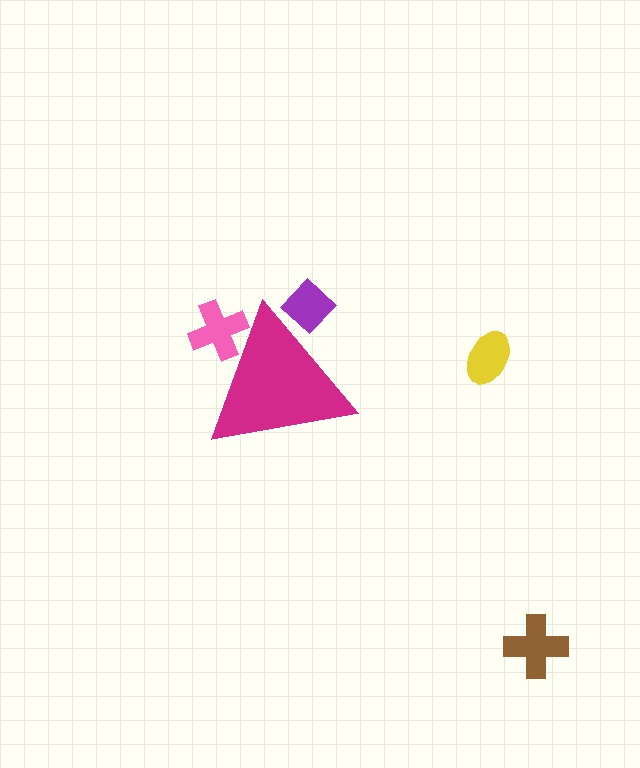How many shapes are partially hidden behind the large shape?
2 shapes are partially hidden.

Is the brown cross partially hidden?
No, the brown cross is fully visible.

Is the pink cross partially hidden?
Yes, the pink cross is partially hidden behind the magenta triangle.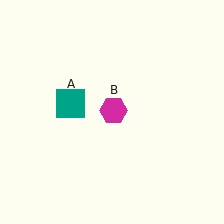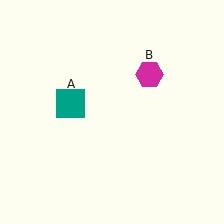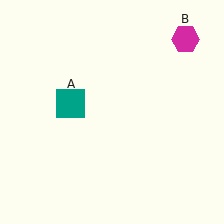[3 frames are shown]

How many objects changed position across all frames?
1 object changed position: magenta hexagon (object B).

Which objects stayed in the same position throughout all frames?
Teal square (object A) remained stationary.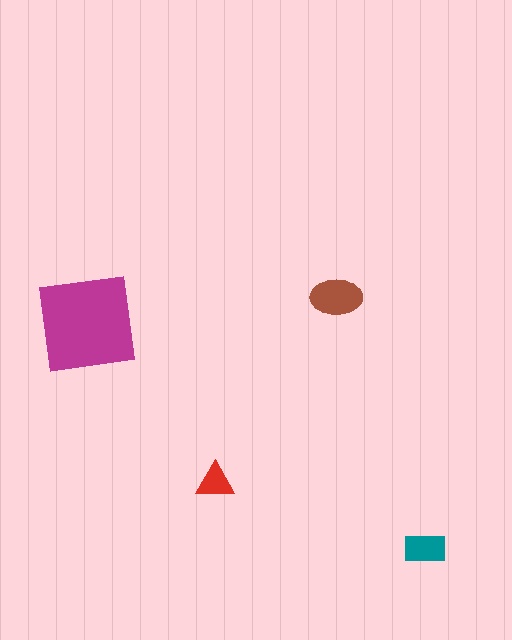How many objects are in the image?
There are 4 objects in the image.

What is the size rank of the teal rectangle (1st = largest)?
3rd.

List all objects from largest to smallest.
The magenta square, the brown ellipse, the teal rectangle, the red triangle.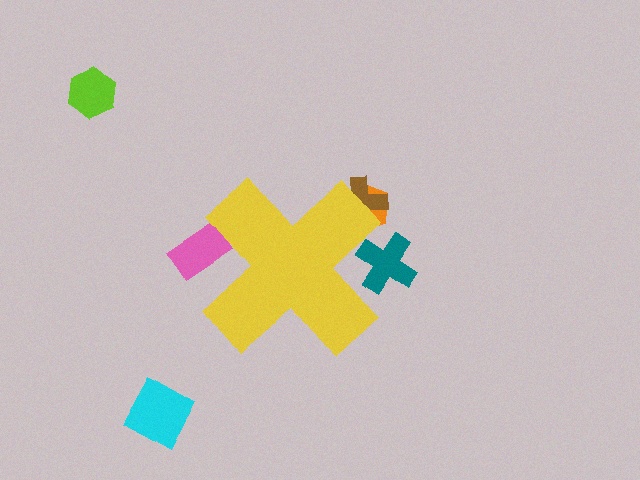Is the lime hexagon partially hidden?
No, the lime hexagon is fully visible.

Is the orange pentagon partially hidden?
Yes, the orange pentagon is partially hidden behind the yellow cross.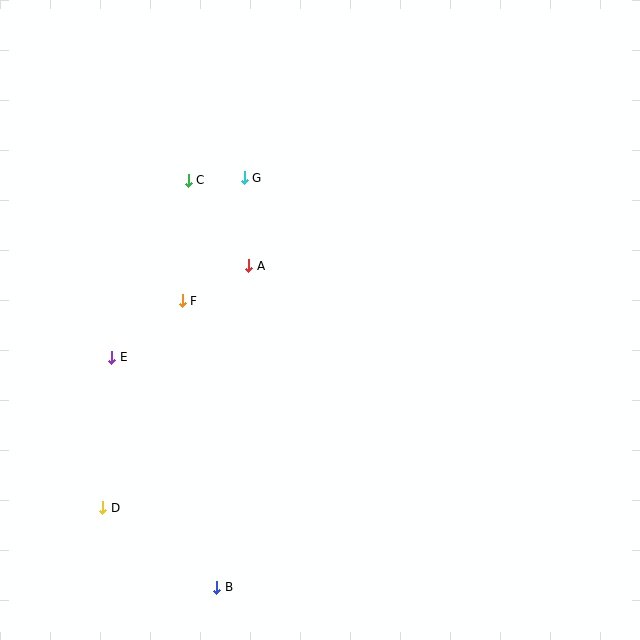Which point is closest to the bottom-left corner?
Point D is closest to the bottom-left corner.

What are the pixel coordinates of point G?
Point G is at (244, 178).